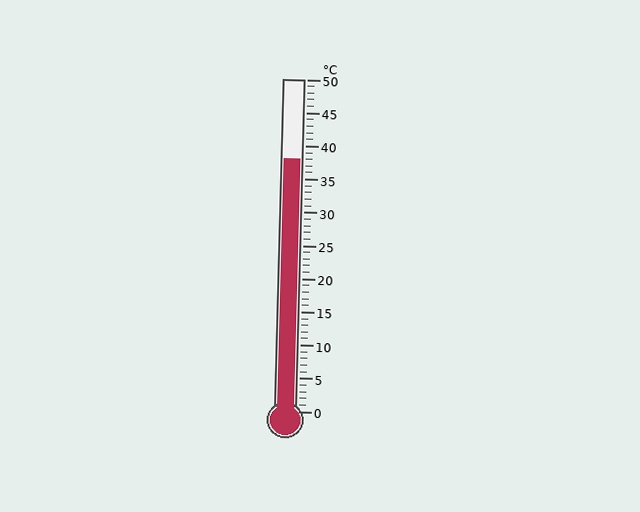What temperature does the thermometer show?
The thermometer shows approximately 38°C.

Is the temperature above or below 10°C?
The temperature is above 10°C.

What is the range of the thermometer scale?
The thermometer scale ranges from 0°C to 50°C.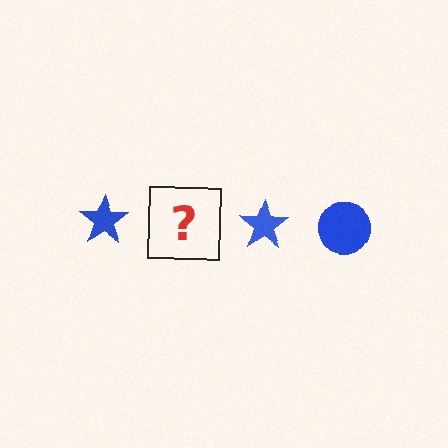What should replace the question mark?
The question mark should be replaced with a blue circle.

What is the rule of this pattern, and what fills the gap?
The rule is that the pattern cycles through star, circle shapes in blue. The gap should be filled with a blue circle.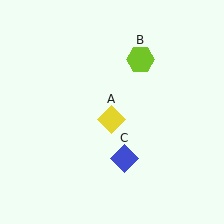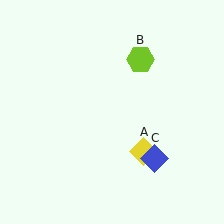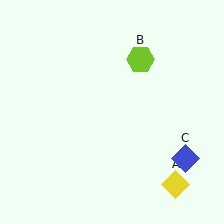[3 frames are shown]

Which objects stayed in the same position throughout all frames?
Lime hexagon (object B) remained stationary.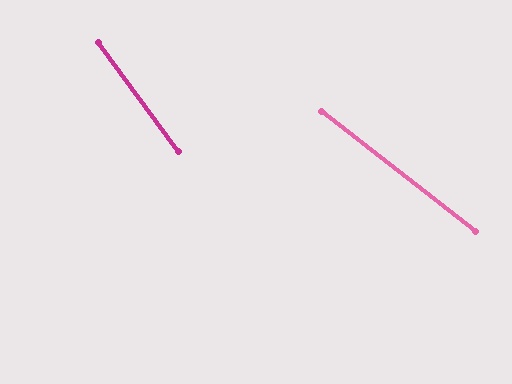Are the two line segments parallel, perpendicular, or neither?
Neither parallel nor perpendicular — they differ by about 16°.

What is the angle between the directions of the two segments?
Approximately 16 degrees.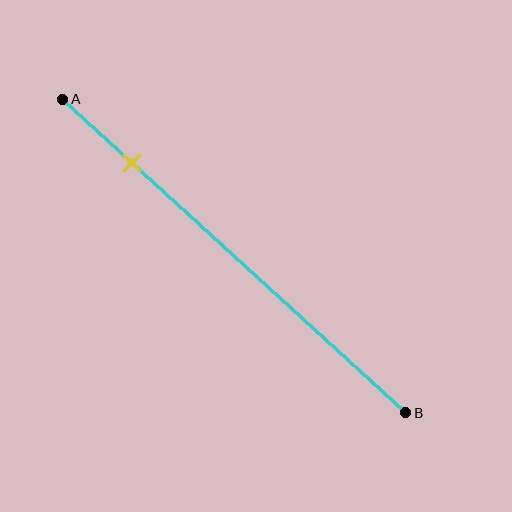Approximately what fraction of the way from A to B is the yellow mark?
The yellow mark is approximately 20% of the way from A to B.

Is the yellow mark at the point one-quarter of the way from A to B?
No, the mark is at about 20% from A, not at the 25% one-quarter point.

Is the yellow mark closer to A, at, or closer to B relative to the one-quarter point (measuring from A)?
The yellow mark is closer to point A than the one-quarter point of segment AB.